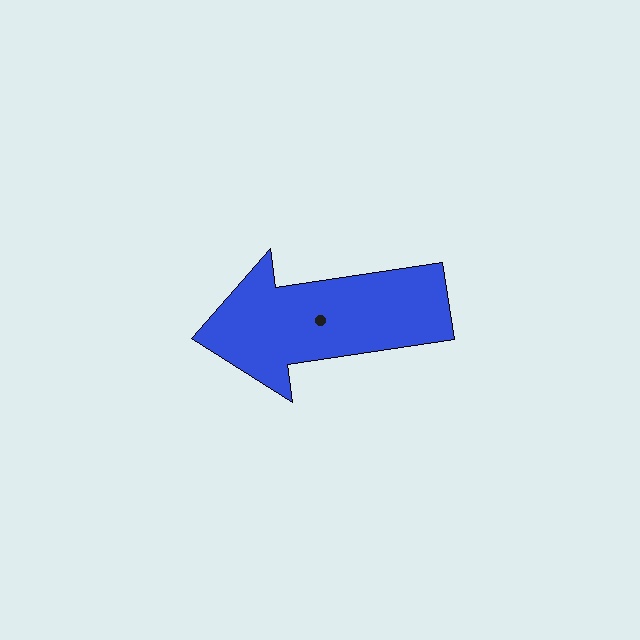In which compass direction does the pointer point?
West.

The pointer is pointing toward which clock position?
Roughly 9 o'clock.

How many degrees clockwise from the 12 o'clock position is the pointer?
Approximately 262 degrees.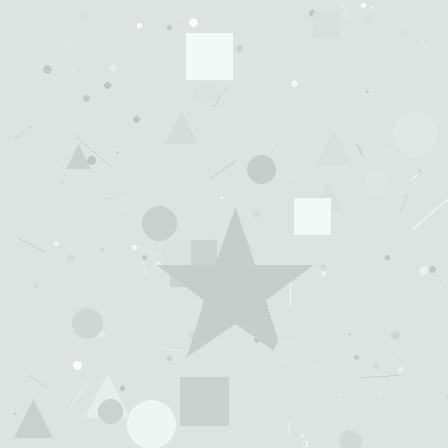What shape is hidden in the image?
A star is hidden in the image.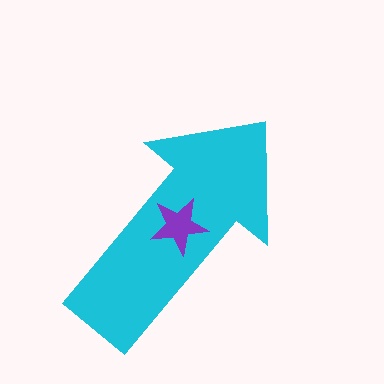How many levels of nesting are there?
2.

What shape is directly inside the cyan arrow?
The purple star.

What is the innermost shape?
The purple star.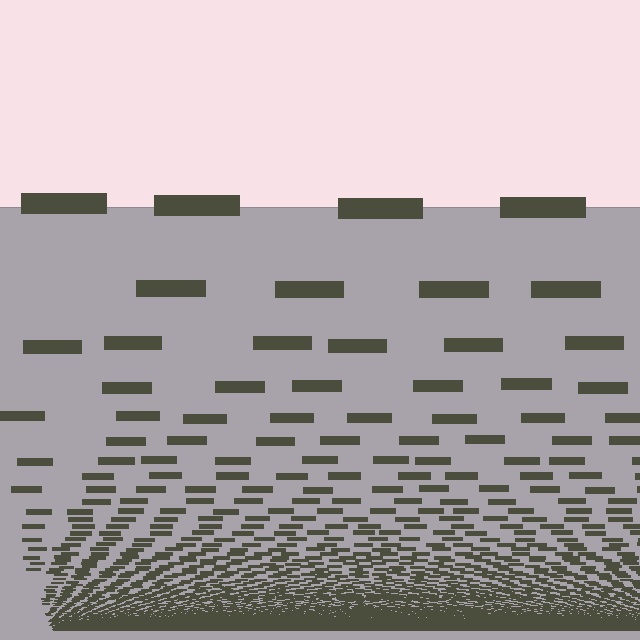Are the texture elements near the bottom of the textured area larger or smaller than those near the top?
Smaller. The gradient is inverted — elements near the bottom are smaller and denser.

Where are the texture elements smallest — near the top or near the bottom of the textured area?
Near the bottom.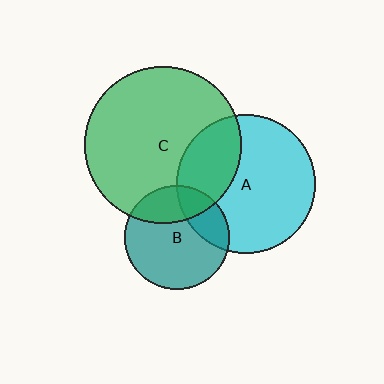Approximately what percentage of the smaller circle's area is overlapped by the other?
Approximately 30%.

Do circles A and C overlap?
Yes.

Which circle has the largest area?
Circle C (green).